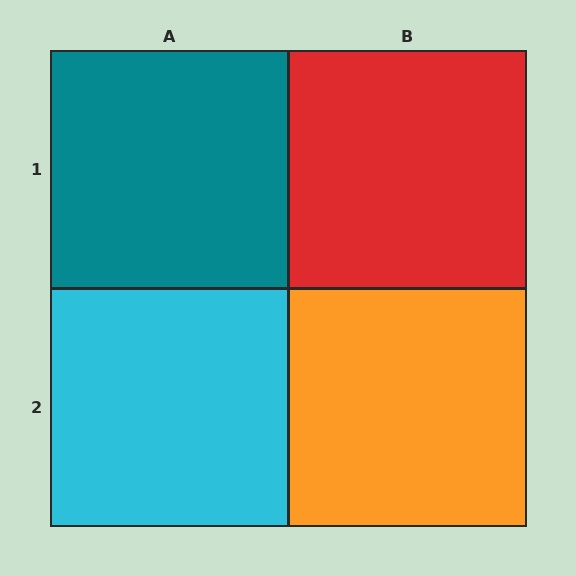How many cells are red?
1 cell is red.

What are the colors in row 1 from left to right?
Teal, red.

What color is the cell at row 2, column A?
Cyan.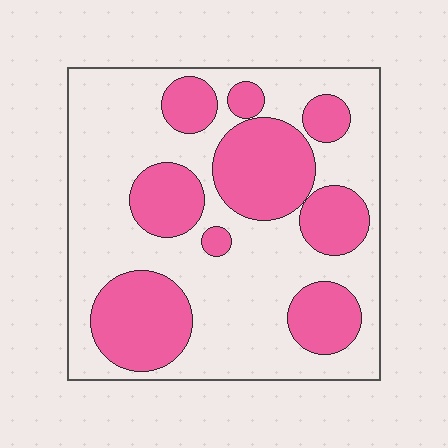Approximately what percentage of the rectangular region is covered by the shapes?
Approximately 35%.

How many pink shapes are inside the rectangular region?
9.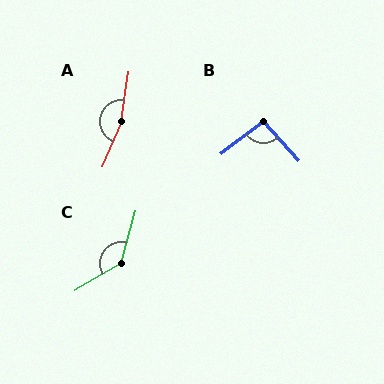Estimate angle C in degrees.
Approximately 136 degrees.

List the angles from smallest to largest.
B (95°), C (136°), A (166°).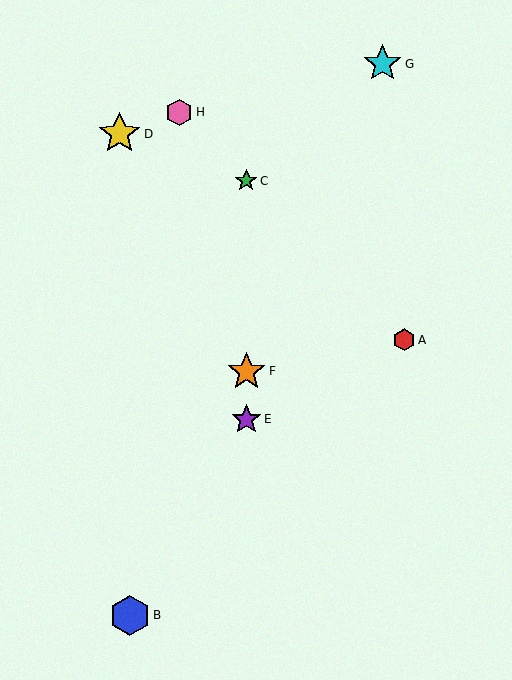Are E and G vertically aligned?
No, E is at x≈246 and G is at x≈382.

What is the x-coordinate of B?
Object B is at x≈130.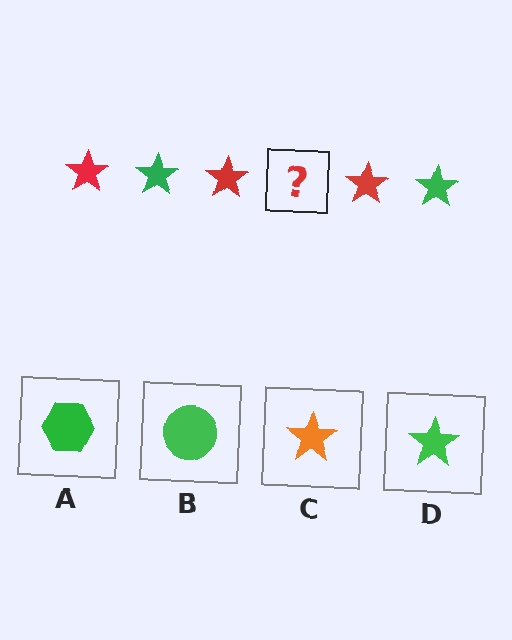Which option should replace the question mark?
Option D.